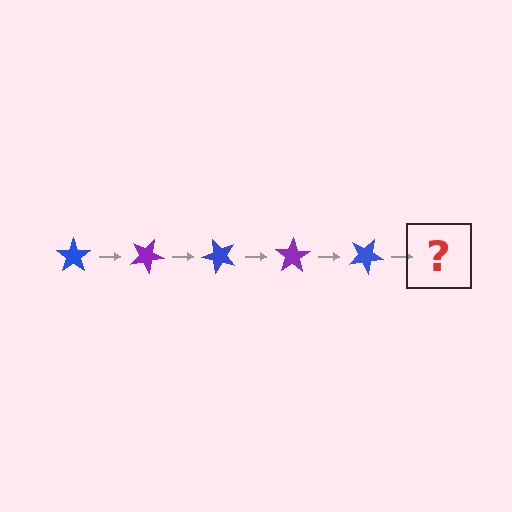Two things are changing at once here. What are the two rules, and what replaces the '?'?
The two rules are that it rotates 25 degrees each step and the color cycles through blue and purple. The '?' should be a purple star, rotated 125 degrees from the start.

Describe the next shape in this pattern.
It should be a purple star, rotated 125 degrees from the start.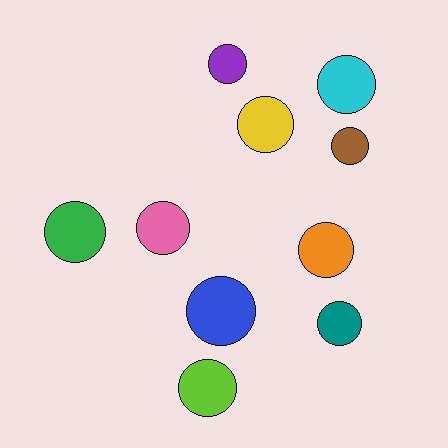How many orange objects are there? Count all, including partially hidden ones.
There is 1 orange object.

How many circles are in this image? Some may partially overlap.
There are 10 circles.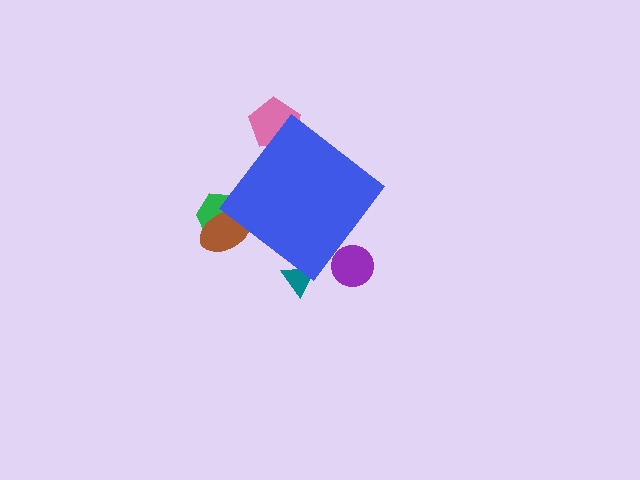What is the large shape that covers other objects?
A blue diamond.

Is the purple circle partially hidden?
Yes, the purple circle is partially hidden behind the blue diamond.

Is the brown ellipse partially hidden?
Yes, the brown ellipse is partially hidden behind the blue diamond.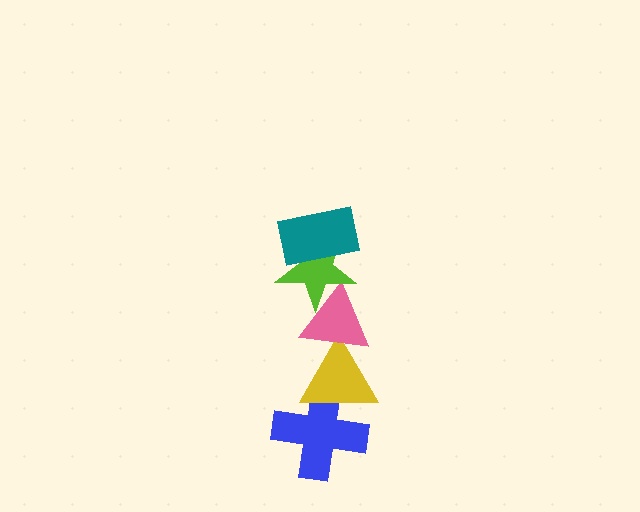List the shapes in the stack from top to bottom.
From top to bottom: the teal rectangle, the lime star, the pink triangle, the yellow triangle, the blue cross.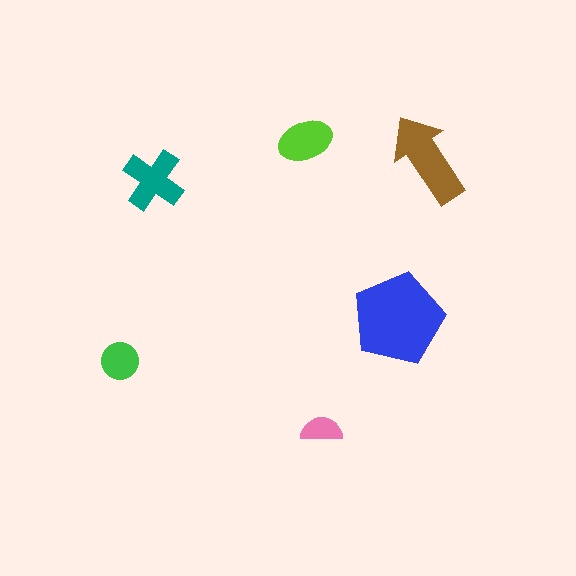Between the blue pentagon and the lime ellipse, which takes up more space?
The blue pentagon.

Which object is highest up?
The lime ellipse is topmost.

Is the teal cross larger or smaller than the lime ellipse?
Larger.